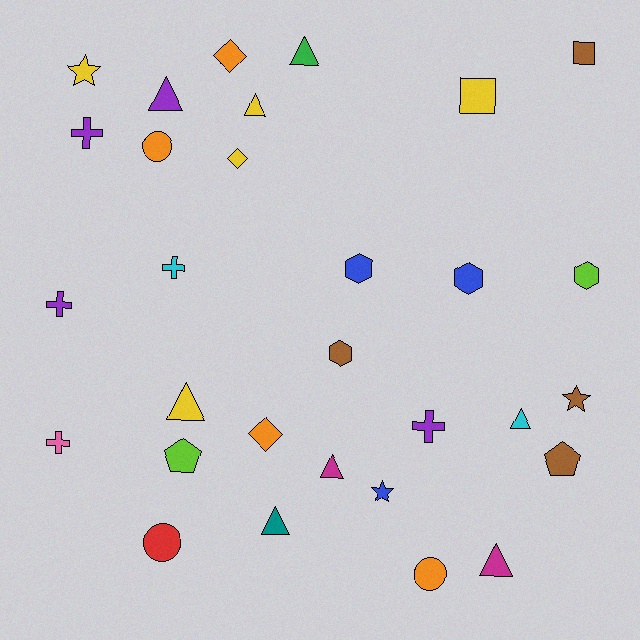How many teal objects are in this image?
There is 1 teal object.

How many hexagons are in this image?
There are 4 hexagons.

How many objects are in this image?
There are 30 objects.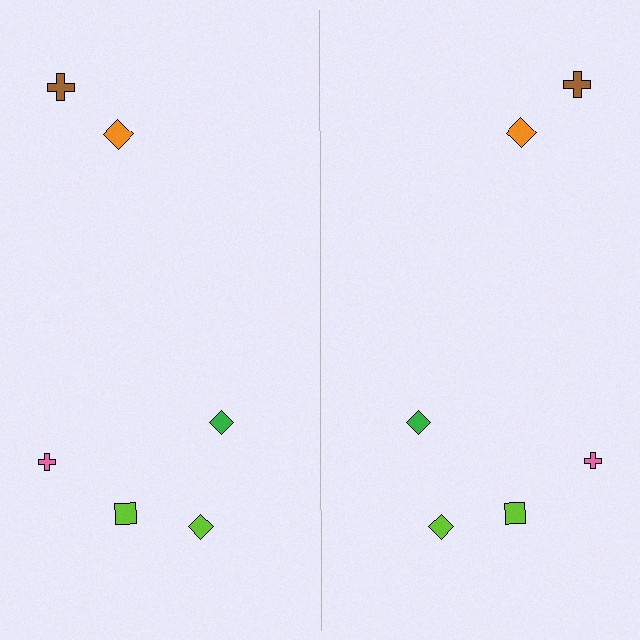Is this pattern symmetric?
Yes, this pattern has bilateral (reflection) symmetry.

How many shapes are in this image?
There are 12 shapes in this image.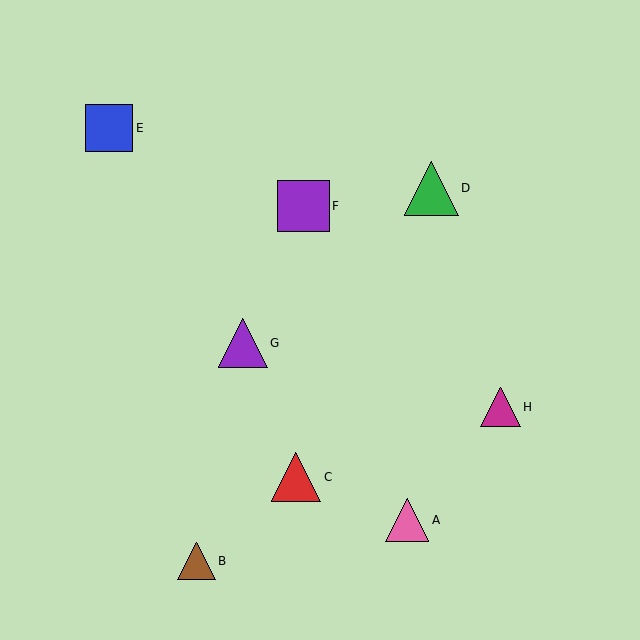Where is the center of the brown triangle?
The center of the brown triangle is at (197, 561).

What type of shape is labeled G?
Shape G is a purple triangle.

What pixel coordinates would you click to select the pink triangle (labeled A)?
Click at (407, 520) to select the pink triangle A.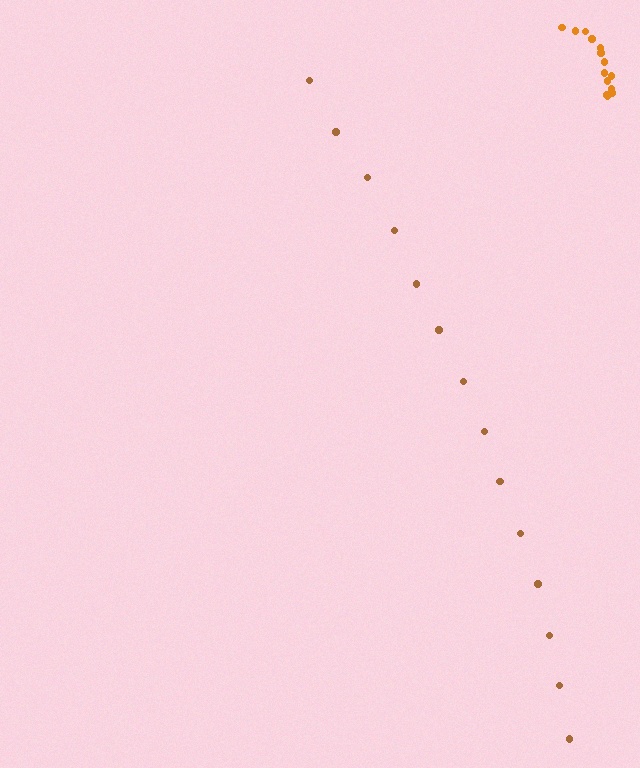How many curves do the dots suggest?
There are 2 distinct paths.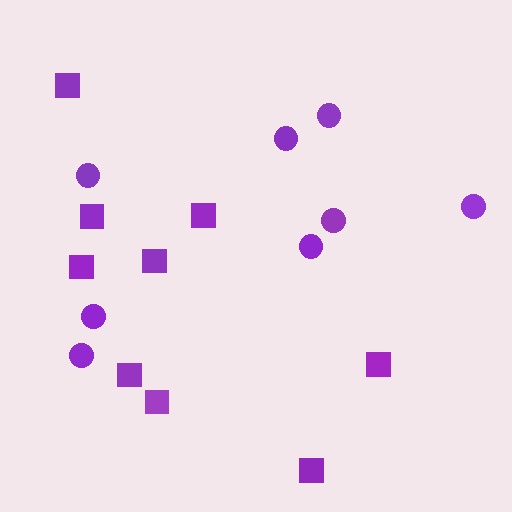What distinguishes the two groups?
There are 2 groups: one group of squares (9) and one group of circles (8).